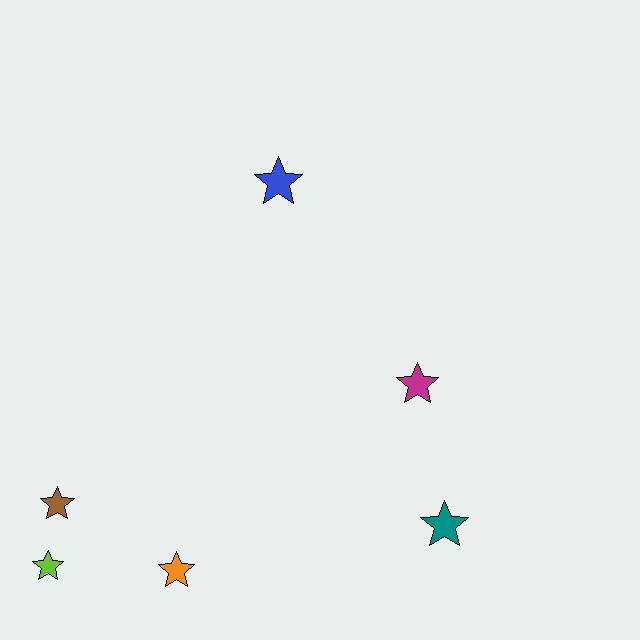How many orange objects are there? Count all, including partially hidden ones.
There is 1 orange object.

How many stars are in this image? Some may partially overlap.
There are 6 stars.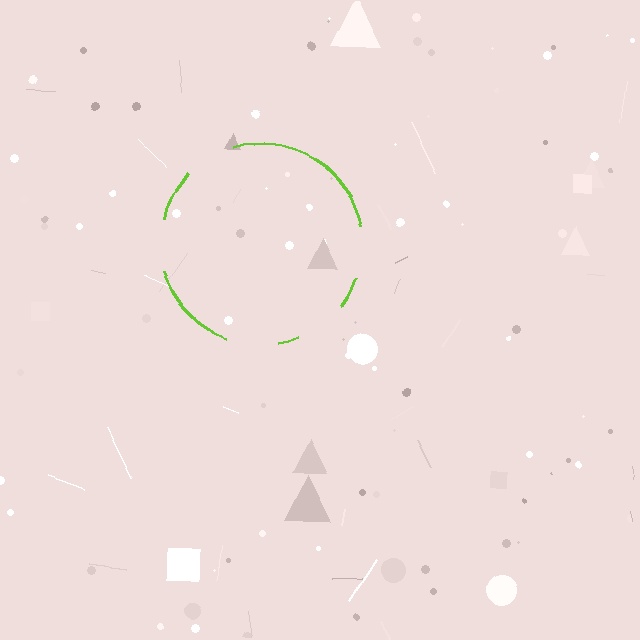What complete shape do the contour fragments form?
The contour fragments form a circle.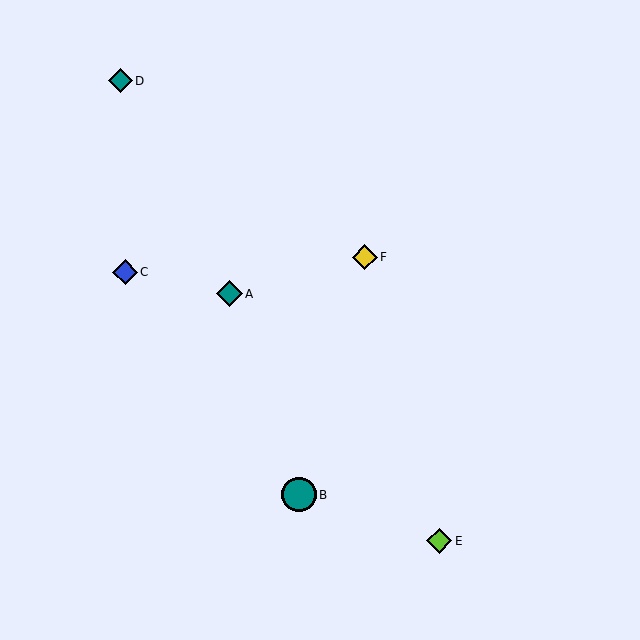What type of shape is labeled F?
Shape F is a yellow diamond.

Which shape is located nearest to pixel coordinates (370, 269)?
The yellow diamond (labeled F) at (365, 257) is nearest to that location.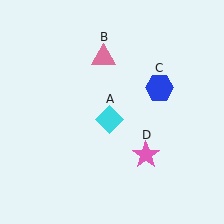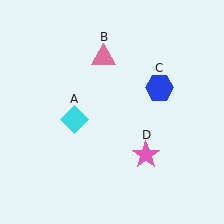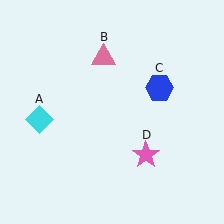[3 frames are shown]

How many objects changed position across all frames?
1 object changed position: cyan diamond (object A).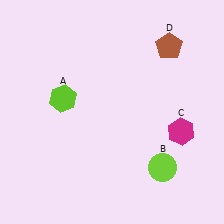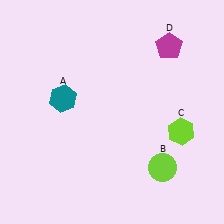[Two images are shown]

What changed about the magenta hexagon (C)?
In Image 1, C is magenta. In Image 2, it changed to lime.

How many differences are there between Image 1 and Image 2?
There are 3 differences between the two images.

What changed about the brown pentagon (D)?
In Image 1, D is brown. In Image 2, it changed to magenta.